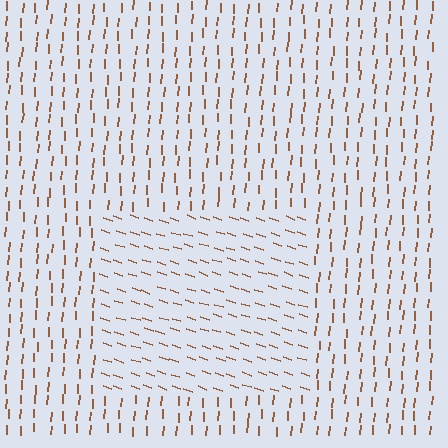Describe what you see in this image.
The image is filled with small brown line segments. A rectangle region in the image has lines oriented differently from the surrounding lines, creating a visible texture boundary.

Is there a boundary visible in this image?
Yes, there is a texture boundary formed by a change in line orientation.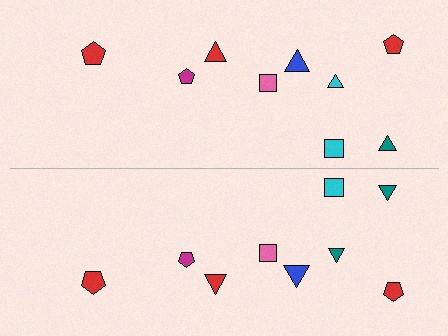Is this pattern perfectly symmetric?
No, the pattern is not perfectly symmetric. The teal triangle on the bottom side breaks the symmetry — its mirror counterpart is cyan.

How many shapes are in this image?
There are 18 shapes in this image.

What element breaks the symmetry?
The teal triangle on the bottom side breaks the symmetry — its mirror counterpart is cyan.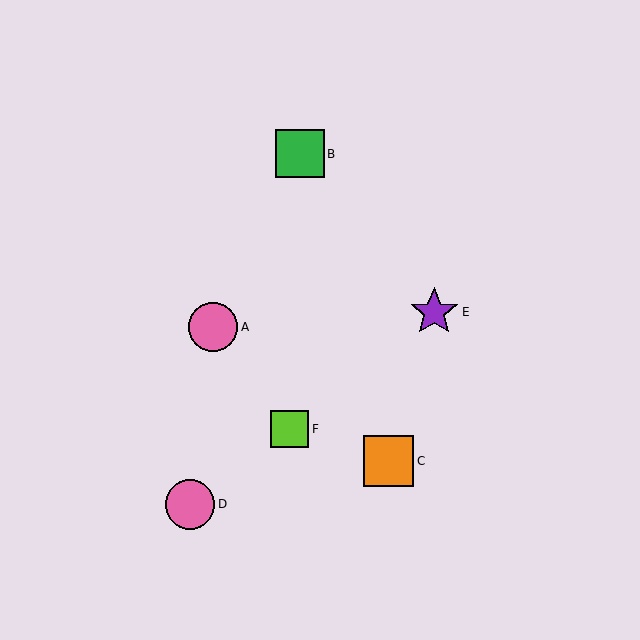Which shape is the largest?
The orange square (labeled C) is the largest.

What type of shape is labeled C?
Shape C is an orange square.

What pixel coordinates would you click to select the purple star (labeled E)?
Click at (434, 312) to select the purple star E.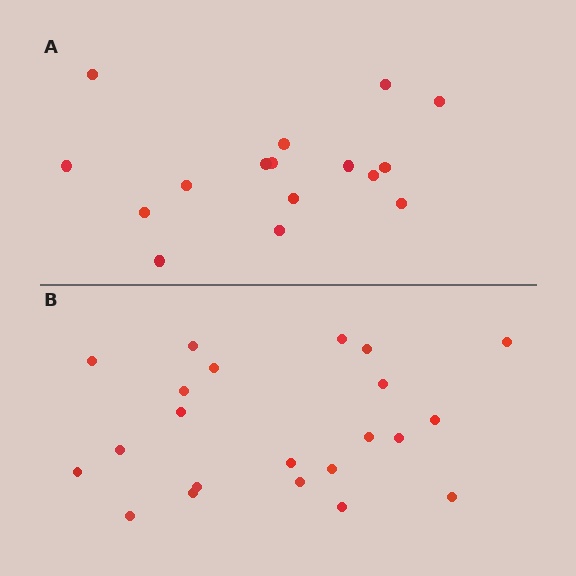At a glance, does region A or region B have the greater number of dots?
Region B (the bottom region) has more dots.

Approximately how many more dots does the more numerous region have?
Region B has about 6 more dots than region A.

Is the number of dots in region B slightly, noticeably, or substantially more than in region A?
Region B has noticeably more, but not dramatically so. The ratio is roughly 1.4 to 1.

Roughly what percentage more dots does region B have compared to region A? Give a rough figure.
About 40% more.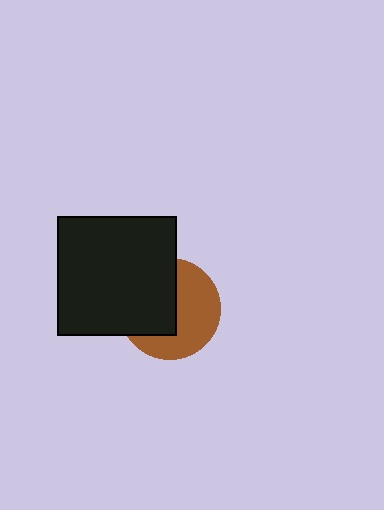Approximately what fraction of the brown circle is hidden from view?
Roughly 48% of the brown circle is hidden behind the black square.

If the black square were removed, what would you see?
You would see the complete brown circle.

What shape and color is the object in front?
The object in front is a black square.